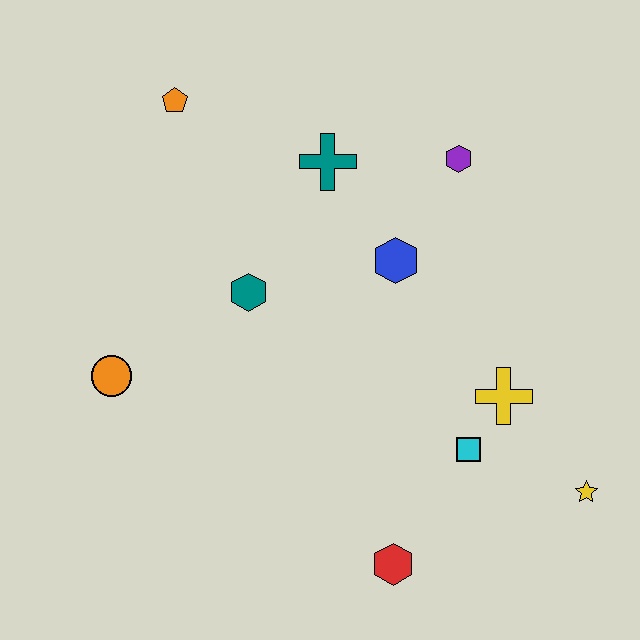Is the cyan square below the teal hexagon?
Yes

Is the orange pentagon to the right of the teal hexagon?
No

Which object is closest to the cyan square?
The yellow cross is closest to the cyan square.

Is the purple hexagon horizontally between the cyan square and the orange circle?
Yes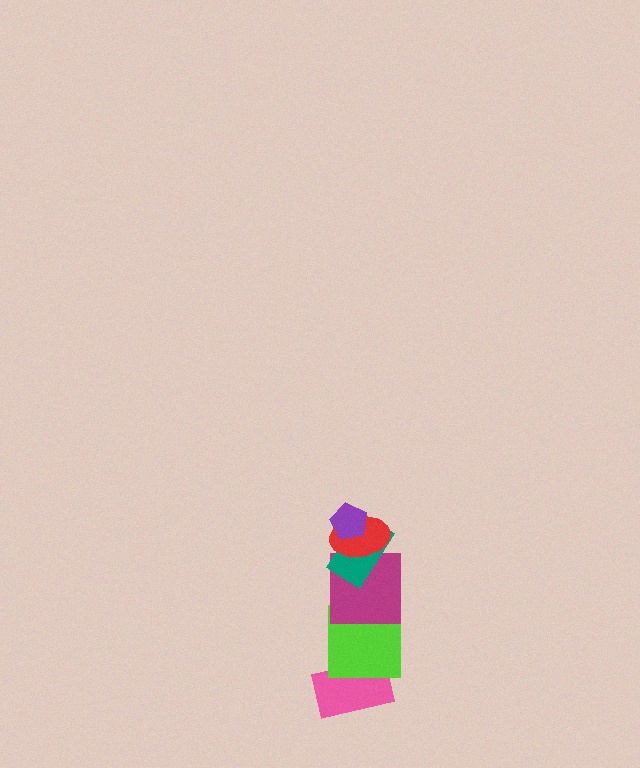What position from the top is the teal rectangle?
The teal rectangle is 3rd from the top.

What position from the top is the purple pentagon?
The purple pentagon is 1st from the top.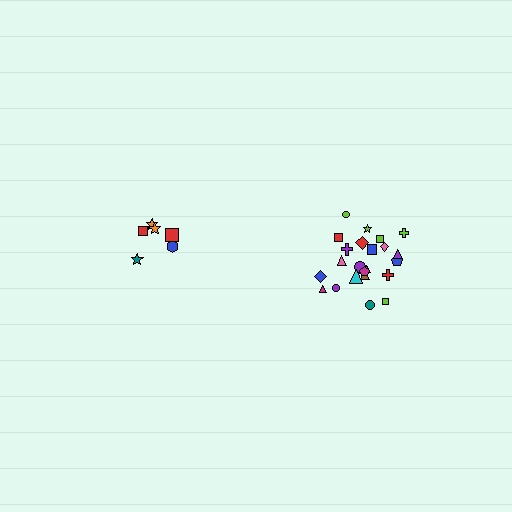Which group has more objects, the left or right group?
The right group.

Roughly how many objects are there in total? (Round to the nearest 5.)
Roughly 30 objects in total.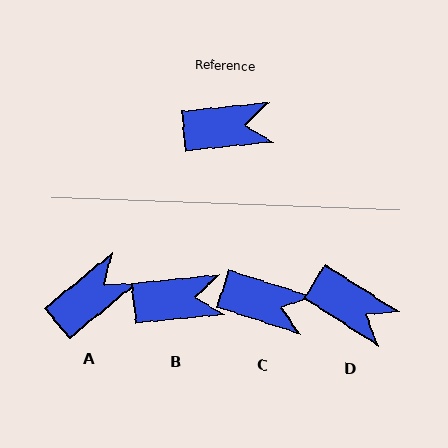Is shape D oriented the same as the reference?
No, it is off by about 39 degrees.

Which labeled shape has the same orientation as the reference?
B.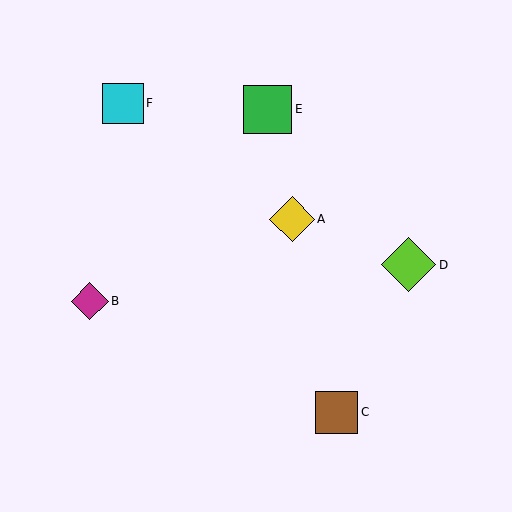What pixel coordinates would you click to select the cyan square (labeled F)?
Click at (123, 104) to select the cyan square F.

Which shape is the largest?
The lime diamond (labeled D) is the largest.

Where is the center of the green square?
The center of the green square is at (268, 109).